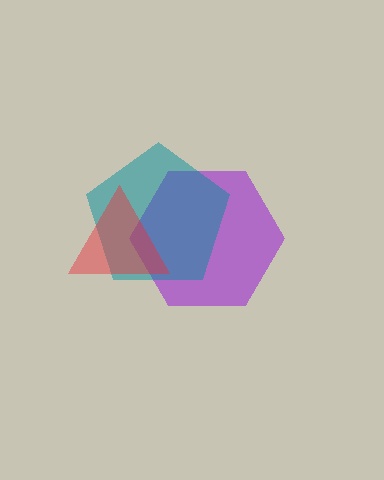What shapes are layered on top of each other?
The layered shapes are: a purple hexagon, a teal pentagon, a red triangle.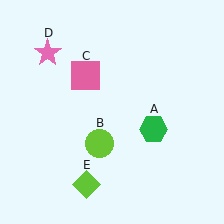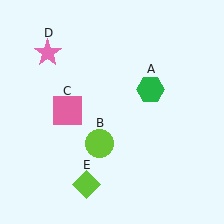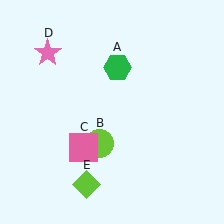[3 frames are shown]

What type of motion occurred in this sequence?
The green hexagon (object A), pink square (object C) rotated counterclockwise around the center of the scene.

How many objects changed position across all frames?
2 objects changed position: green hexagon (object A), pink square (object C).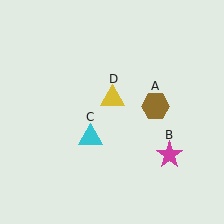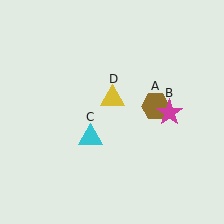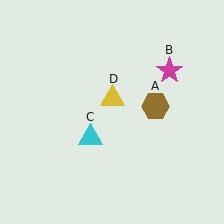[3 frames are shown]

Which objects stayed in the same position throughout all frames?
Brown hexagon (object A) and cyan triangle (object C) and yellow triangle (object D) remained stationary.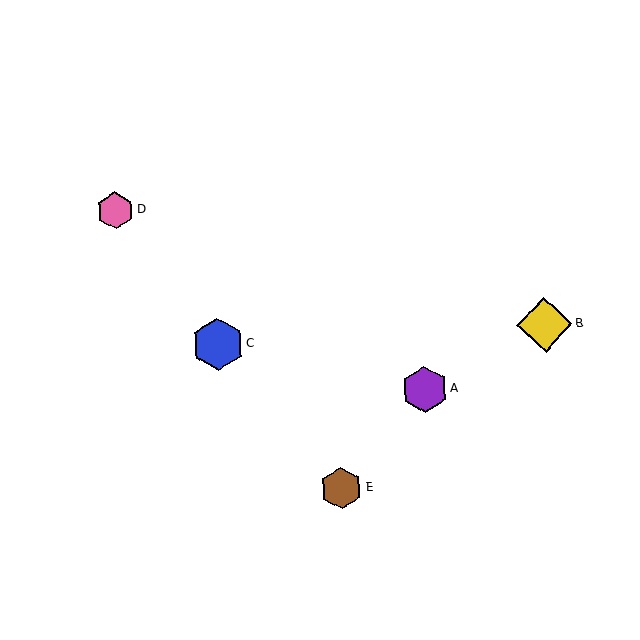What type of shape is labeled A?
Shape A is a purple hexagon.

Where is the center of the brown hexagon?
The center of the brown hexagon is at (341, 488).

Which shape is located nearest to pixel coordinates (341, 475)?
The brown hexagon (labeled E) at (341, 488) is nearest to that location.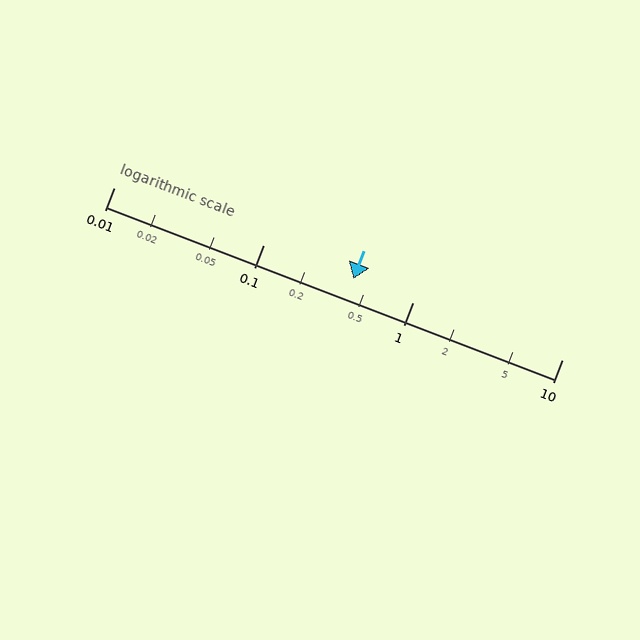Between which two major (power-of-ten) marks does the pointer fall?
The pointer is between 0.1 and 1.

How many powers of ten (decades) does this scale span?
The scale spans 3 decades, from 0.01 to 10.